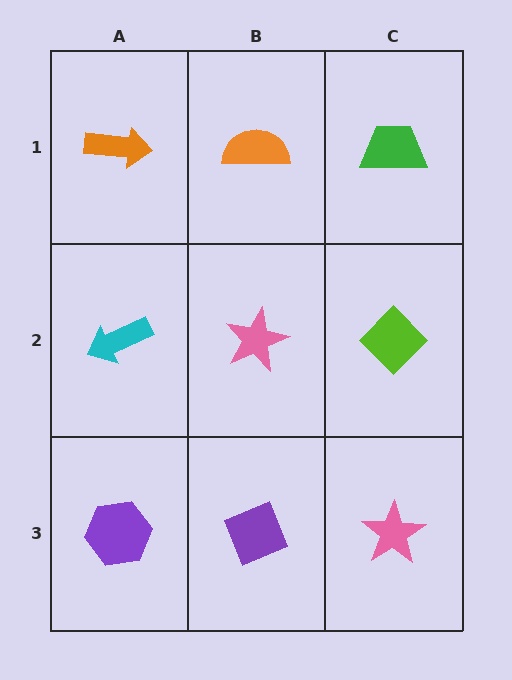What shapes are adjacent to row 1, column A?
A cyan arrow (row 2, column A), an orange semicircle (row 1, column B).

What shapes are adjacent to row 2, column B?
An orange semicircle (row 1, column B), a purple diamond (row 3, column B), a cyan arrow (row 2, column A), a lime diamond (row 2, column C).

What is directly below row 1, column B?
A pink star.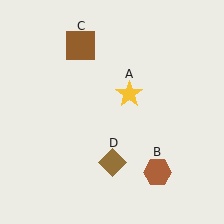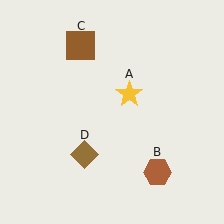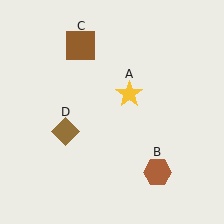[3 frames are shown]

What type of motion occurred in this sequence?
The brown diamond (object D) rotated clockwise around the center of the scene.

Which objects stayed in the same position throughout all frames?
Yellow star (object A) and brown hexagon (object B) and brown square (object C) remained stationary.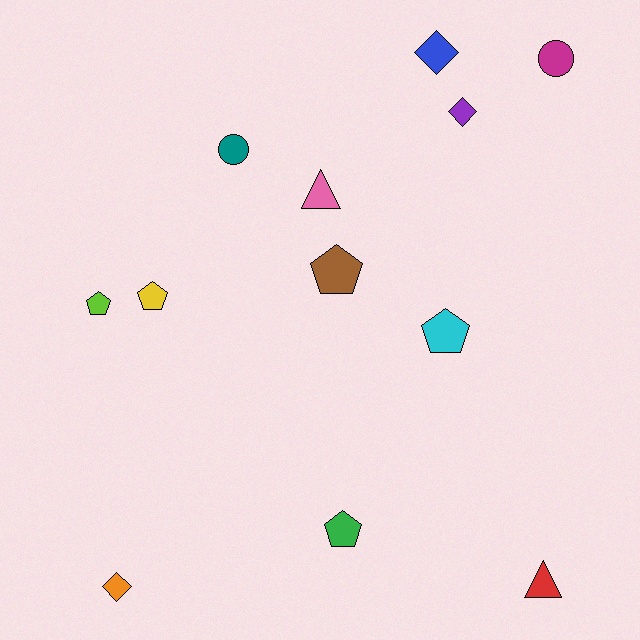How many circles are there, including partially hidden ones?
There are 2 circles.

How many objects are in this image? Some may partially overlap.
There are 12 objects.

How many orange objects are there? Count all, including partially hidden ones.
There is 1 orange object.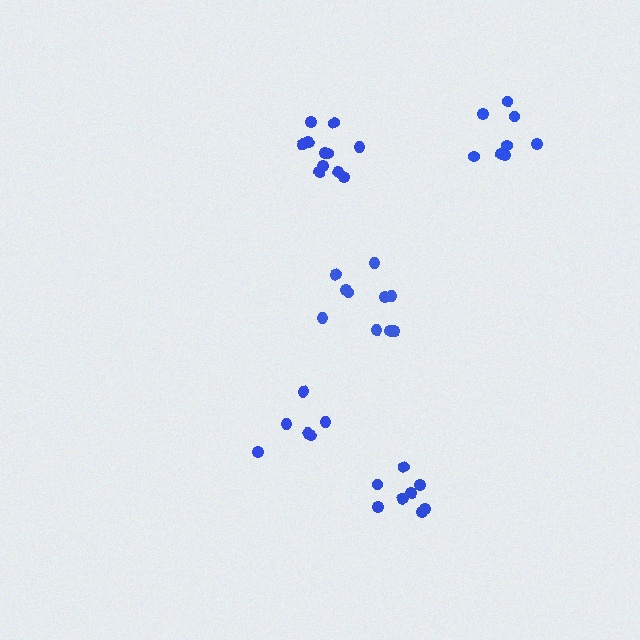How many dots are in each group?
Group 1: 11 dots, Group 2: 8 dots, Group 3: 9 dots, Group 4: 10 dots, Group 5: 6 dots (44 total).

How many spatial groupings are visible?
There are 5 spatial groupings.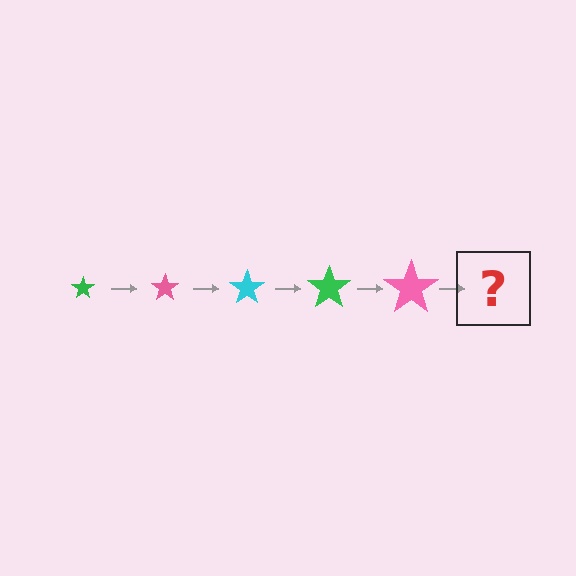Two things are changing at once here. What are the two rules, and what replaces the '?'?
The two rules are that the star grows larger each step and the color cycles through green, pink, and cyan. The '?' should be a cyan star, larger than the previous one.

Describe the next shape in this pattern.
It should be a cyan star, larger than the previous one.